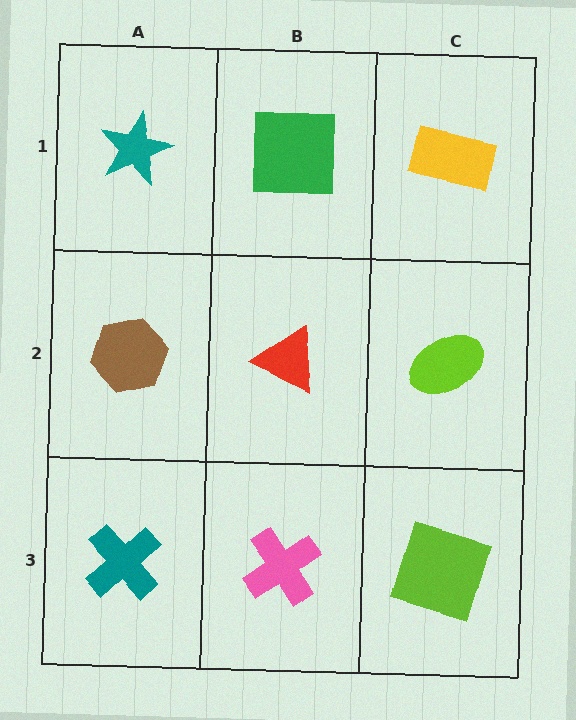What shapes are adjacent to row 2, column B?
A green square (row 1, column B), a pink cross (row 3, column B), a brown hexagon (row 2, column A), a lime ellipse (row 2, column C).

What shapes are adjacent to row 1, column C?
A lime ellipse (row 2, column C), a green square (row 1, column B).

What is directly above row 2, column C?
A yellow rectangle.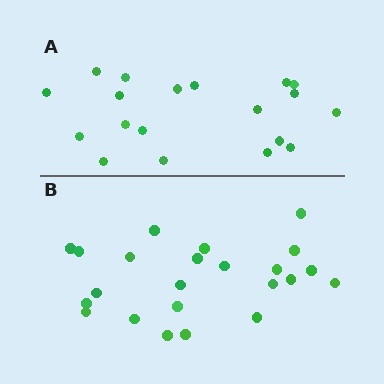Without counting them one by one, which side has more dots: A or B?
Region B (the bottom region) has more dots.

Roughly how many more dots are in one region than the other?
Region B has about 4 more dots than region A.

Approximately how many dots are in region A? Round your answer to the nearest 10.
About 20 dots. (The exact count is 19, which rounds to 20.)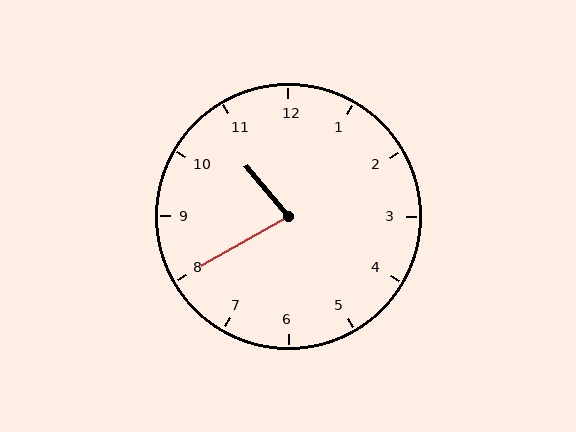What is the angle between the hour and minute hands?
Approximately 80 degrees.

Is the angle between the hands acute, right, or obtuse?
It is acute.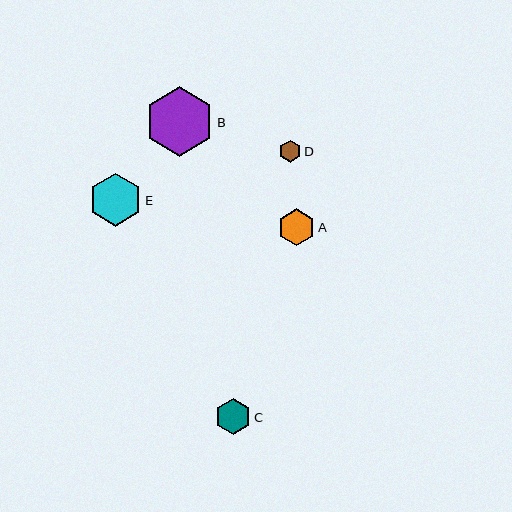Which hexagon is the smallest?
Hexagon D is the smallest with a size of approximately 22 pixels.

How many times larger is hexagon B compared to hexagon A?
Hexagon B is approximately 1.9 times the size of hexagon A.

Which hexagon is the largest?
Hexagon B is the largest with a size of approximately 69 pixels.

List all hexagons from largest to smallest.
From largest to smallest: B, E, A, C, D.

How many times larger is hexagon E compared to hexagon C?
Hexagon E is approximately 1.5 times the size of hexagon C.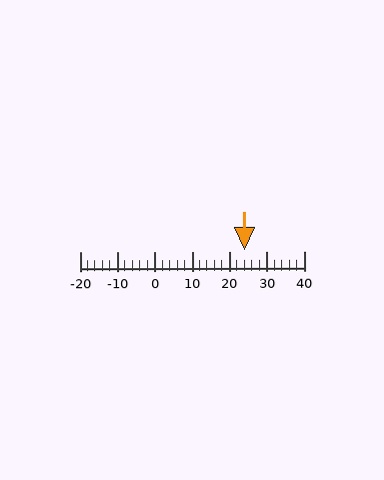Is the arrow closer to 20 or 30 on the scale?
The arrow is closer to 20.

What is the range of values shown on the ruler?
The ruler shows values from -20 to 40.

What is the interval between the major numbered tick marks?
The major tick marks are spaced 10 units apart.